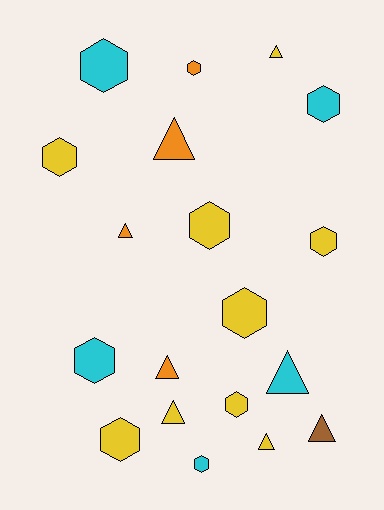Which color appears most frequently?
Yellow, with 9 objects.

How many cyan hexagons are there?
There are 4 cyan hexagons.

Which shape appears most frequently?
Hexagon, with 11 objects.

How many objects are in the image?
There are 19 objects.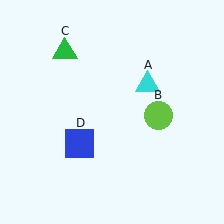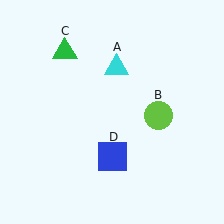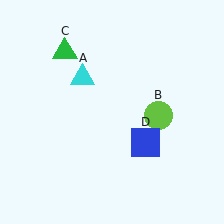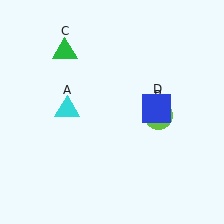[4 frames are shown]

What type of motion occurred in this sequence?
The cyan triangle (object A), blue square (object D) rotated counterclockwise around the center of the scene.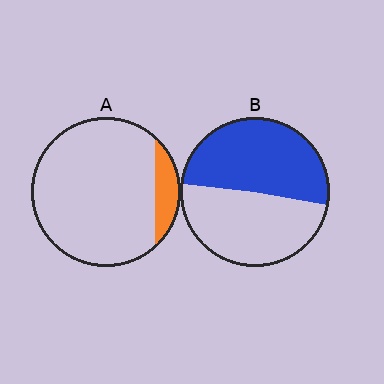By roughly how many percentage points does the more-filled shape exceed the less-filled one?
By roughly 40 percentage points (B over A).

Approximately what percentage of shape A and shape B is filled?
A is approximately 10% and B is approximately 50%.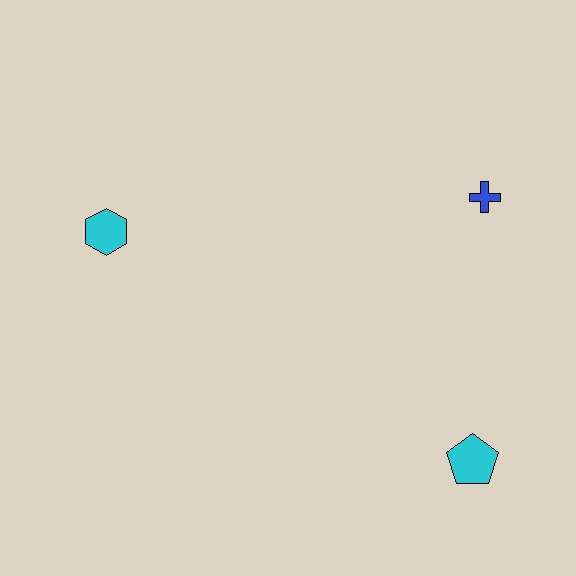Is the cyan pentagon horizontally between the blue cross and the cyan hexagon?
Yes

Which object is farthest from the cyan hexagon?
The cyan pentagon is farthest from the cyan hexagon.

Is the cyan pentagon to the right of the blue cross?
No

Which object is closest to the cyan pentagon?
The blue cross is closest to the cyan pentagon.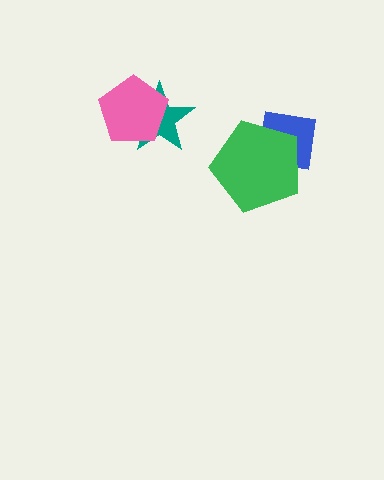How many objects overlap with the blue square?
1 object overlaps with the blue square.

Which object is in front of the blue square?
The green pentagon is in front of the blue square.